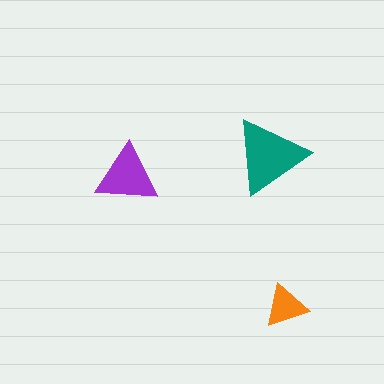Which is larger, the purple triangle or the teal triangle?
The teal one.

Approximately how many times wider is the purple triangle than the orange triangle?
About 1.5 times wider.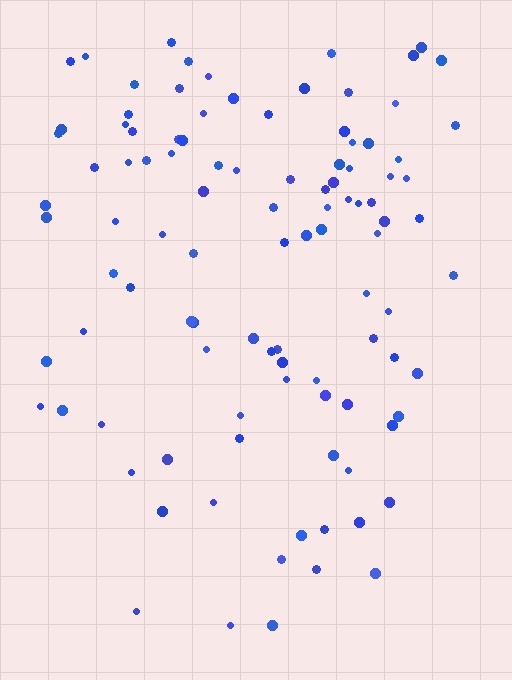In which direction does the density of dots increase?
From bottom to top, with the top side densest.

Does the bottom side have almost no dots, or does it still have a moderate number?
Still a moderate number, just noticeably fewer than the top.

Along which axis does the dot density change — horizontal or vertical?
Vertical.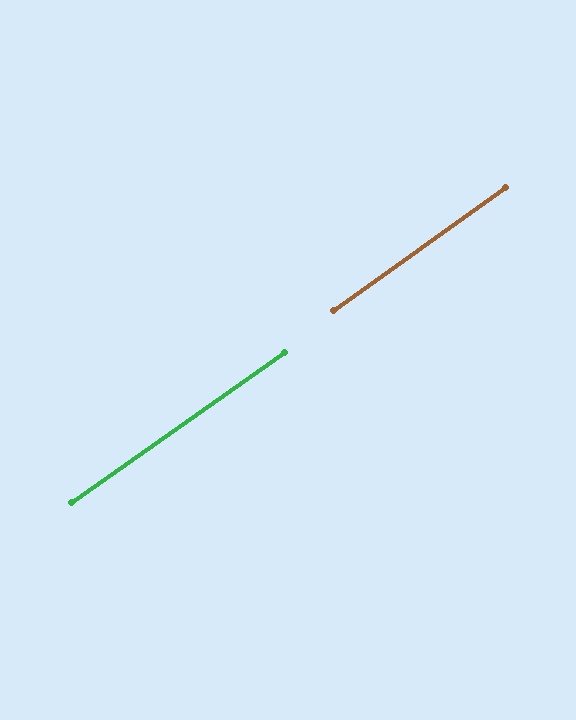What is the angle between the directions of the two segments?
Approximately 0 degrees.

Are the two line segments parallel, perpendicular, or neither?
Parallel — their directions differ by only 0.4°.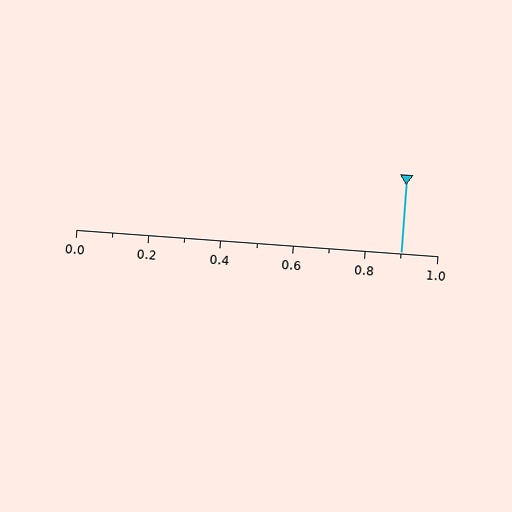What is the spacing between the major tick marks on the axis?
The major ticks are spaced 0.2 apart.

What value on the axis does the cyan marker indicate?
The marker indicates approximately 0.9.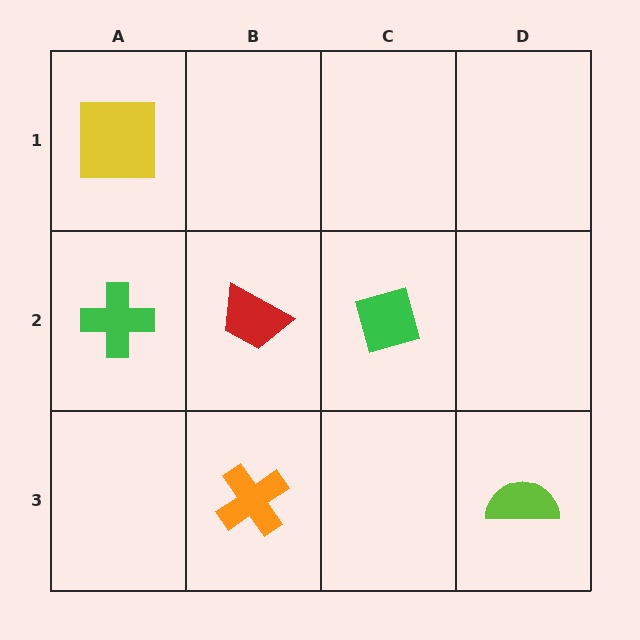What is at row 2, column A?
A green cross.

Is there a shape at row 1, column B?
No, that cell is empty.